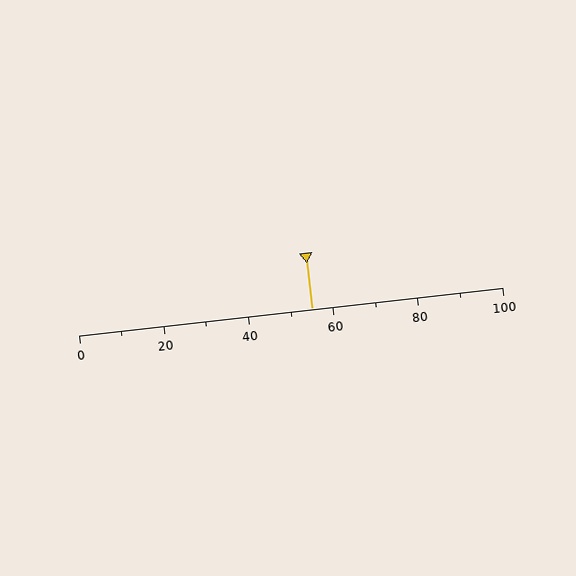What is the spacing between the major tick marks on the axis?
The major ticks are spaced 20 apart.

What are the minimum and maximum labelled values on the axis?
The axis runs from 0 to 100.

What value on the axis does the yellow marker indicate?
The marker indicates approximately 55.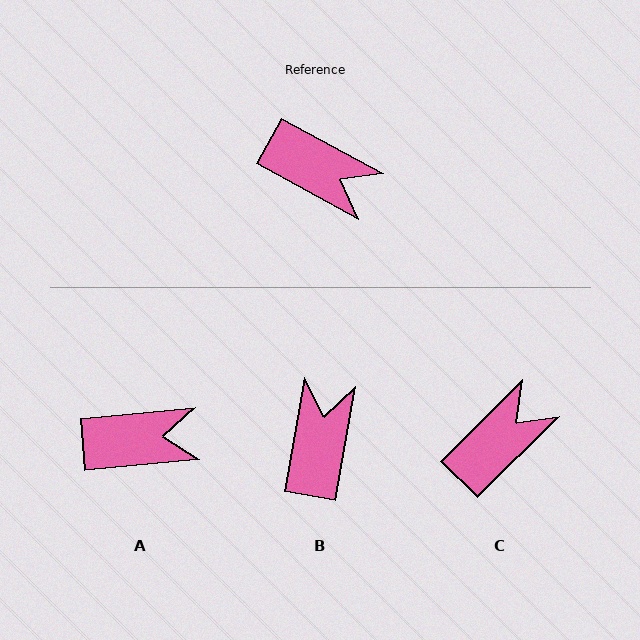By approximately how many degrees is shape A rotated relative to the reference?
Approximately 34 degrees counter-clockwise.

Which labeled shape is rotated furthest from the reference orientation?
B, about 109 degrees away.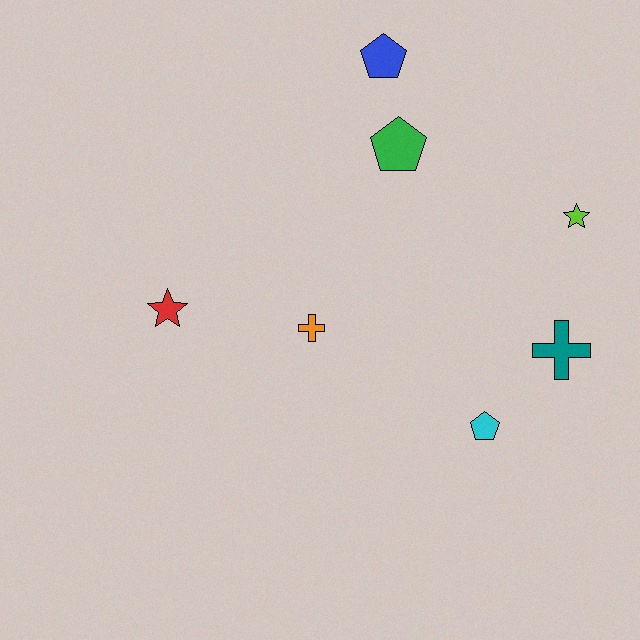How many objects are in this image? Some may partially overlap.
There are 7 objects.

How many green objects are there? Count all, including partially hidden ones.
There is 1 green object.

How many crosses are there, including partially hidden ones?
There are 2 crosses.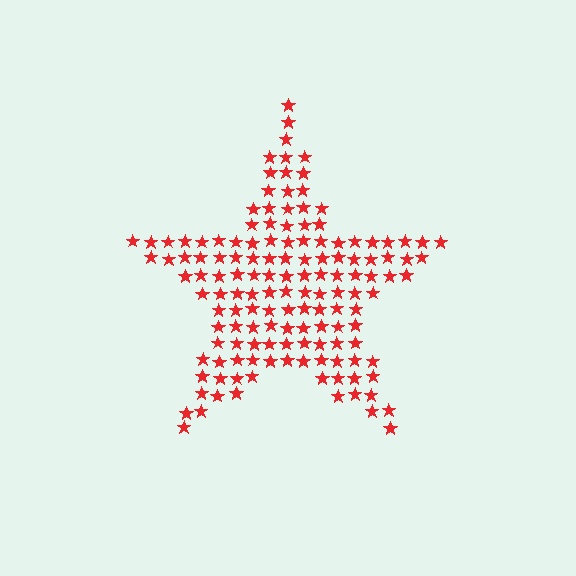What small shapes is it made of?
It is made of small stars.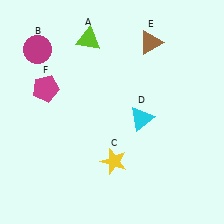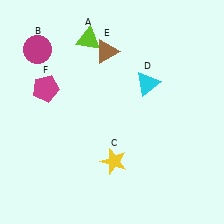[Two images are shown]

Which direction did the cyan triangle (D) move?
The cyan triangle (D) moved up.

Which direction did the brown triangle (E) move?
The brown triangle (E) moved left.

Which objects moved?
The objects that moved are: the cyan triangle (D), the brown triangle (E).